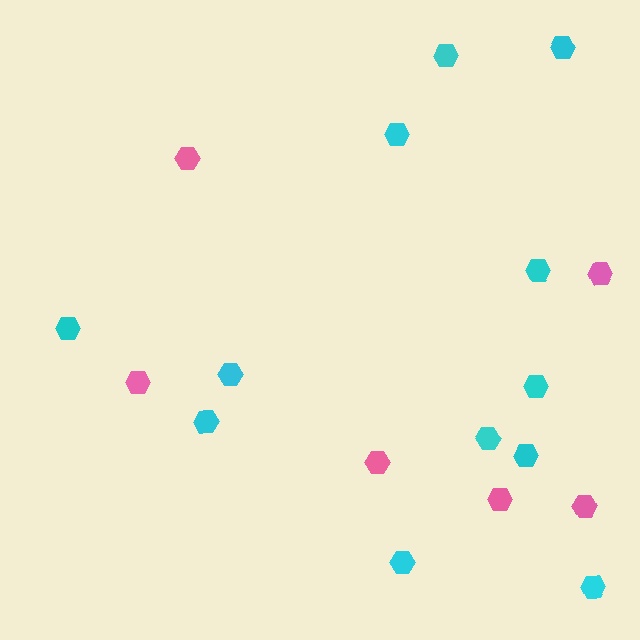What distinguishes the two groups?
There are 2 groups: one group of cyan hexagons (12) and one group of pink hexagons (6).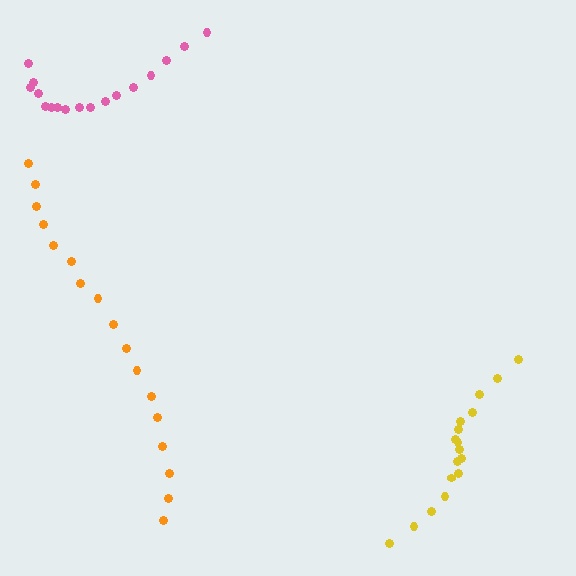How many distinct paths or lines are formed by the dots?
There are 3 distinct paths.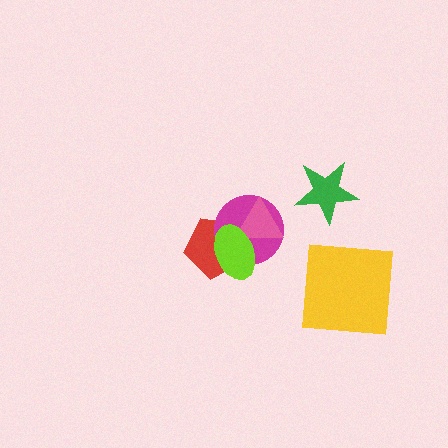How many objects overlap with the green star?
0 objects overlap with the green star.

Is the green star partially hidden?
No, no other shape covers it.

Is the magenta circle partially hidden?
Yes, it is partially covered by another shape.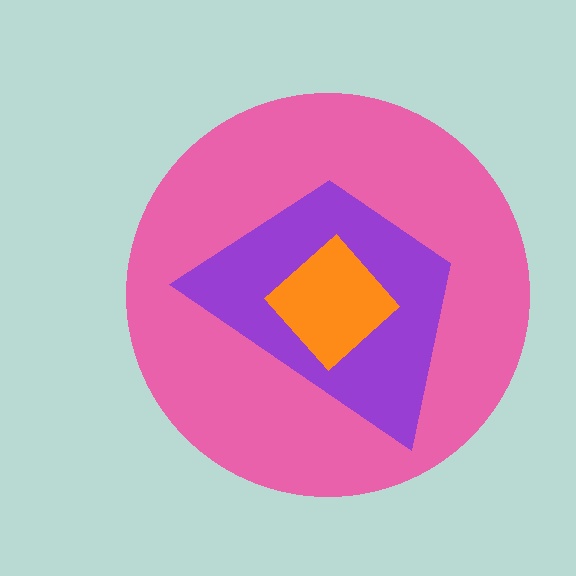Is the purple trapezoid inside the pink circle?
Yes.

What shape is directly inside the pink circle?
The purple trapezoid.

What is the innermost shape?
The orange diamond.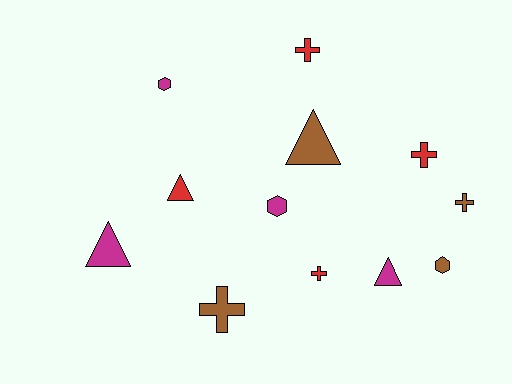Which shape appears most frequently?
Cross, with 5 objects.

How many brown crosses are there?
There are 2 brown crosses.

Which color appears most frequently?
Red, with 4 objects.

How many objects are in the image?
There are 12 objects.